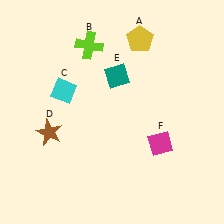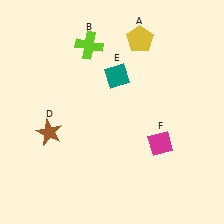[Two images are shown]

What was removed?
The cyan diamond (C) was removed in Image 2.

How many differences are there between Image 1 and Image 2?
There is 1 difference between the two images.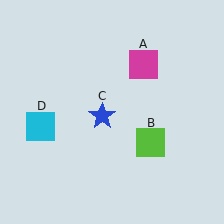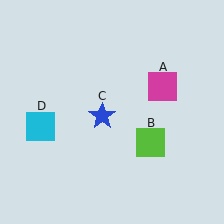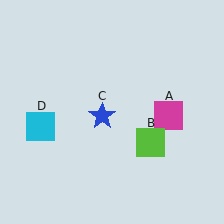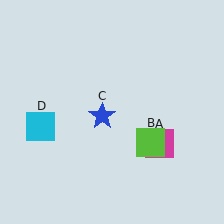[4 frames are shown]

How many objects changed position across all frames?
1 object changed position: magenta square (object A).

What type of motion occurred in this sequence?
The magenta square (object A) rotated clockwise around the center of the scene.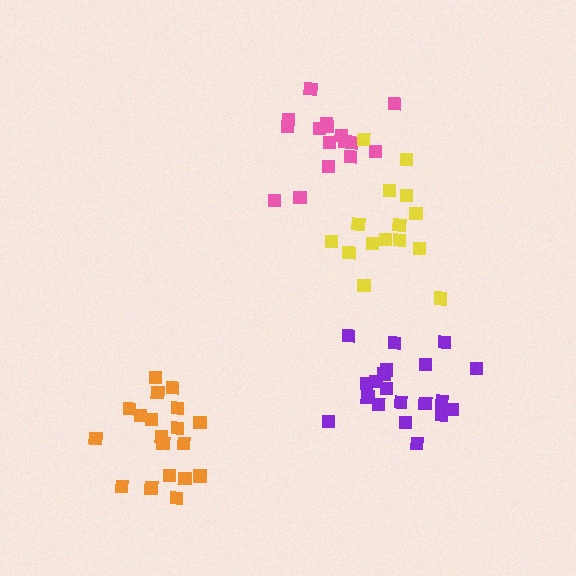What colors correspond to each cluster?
The clusters are colored: purple, orange, pink, yellow.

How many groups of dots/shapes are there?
There are 4 groups.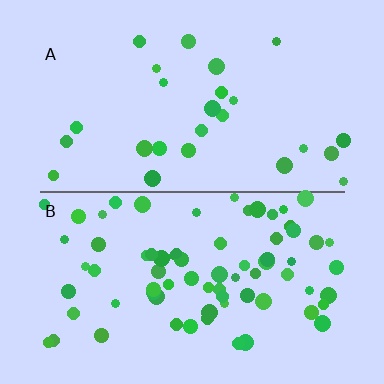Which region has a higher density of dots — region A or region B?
B (the bottom).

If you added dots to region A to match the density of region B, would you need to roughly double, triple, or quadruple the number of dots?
Approximately triple.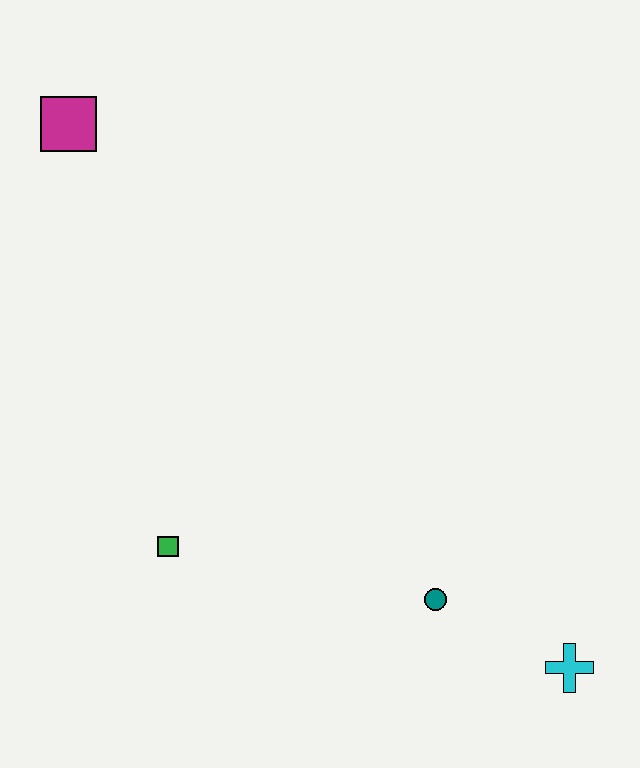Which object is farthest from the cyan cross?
The magenta square is farthest from the cyan cross.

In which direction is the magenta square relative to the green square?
The magenta square is above the green square.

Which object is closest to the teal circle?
The cyan cross is closest to the teal circle.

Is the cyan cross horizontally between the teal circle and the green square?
No